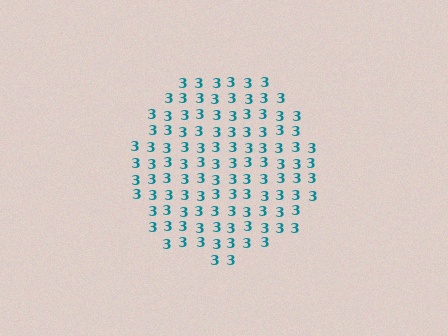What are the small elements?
The small elements are digit 3's.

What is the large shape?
The large shape is a circle.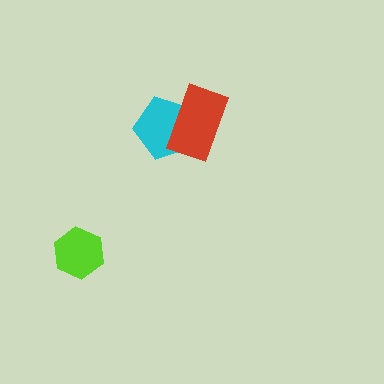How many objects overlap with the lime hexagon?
0 objects overlap with the lime hexagon.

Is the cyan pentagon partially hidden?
Yes, it is partially covered by another shape.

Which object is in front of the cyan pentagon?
The red rectangle is in front of the cyan pentagon.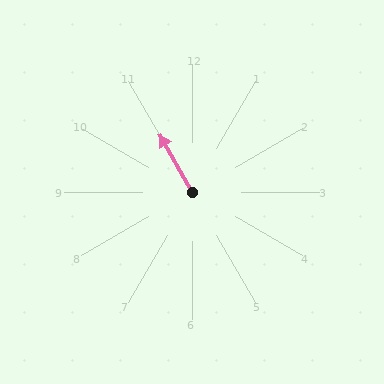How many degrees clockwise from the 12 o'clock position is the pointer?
Approximately 331 degrees.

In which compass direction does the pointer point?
Northwest.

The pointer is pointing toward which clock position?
Roughly 11 o'clock.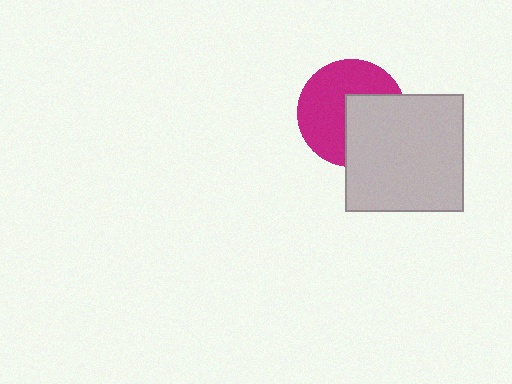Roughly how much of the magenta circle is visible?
About half of it is visible (roughly 59%).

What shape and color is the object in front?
The object in front is a light gray square.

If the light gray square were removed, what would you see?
You would see the complete magenta circle.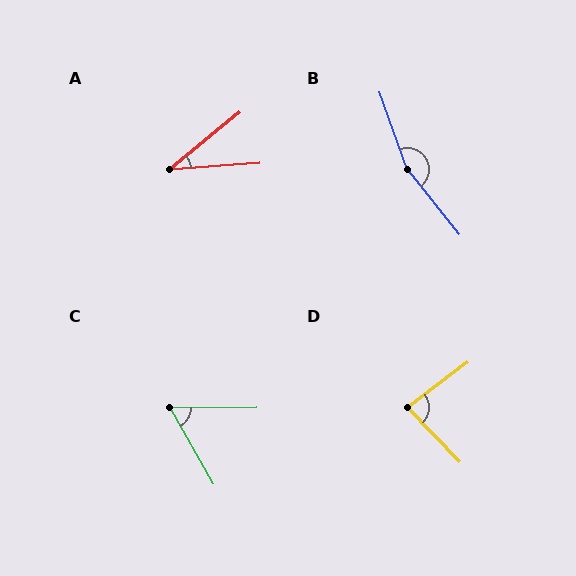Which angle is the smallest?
A, at approximately 35 degrees.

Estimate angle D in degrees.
Approximately 83 degrees.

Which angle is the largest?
B, at approximately 161 degrees.